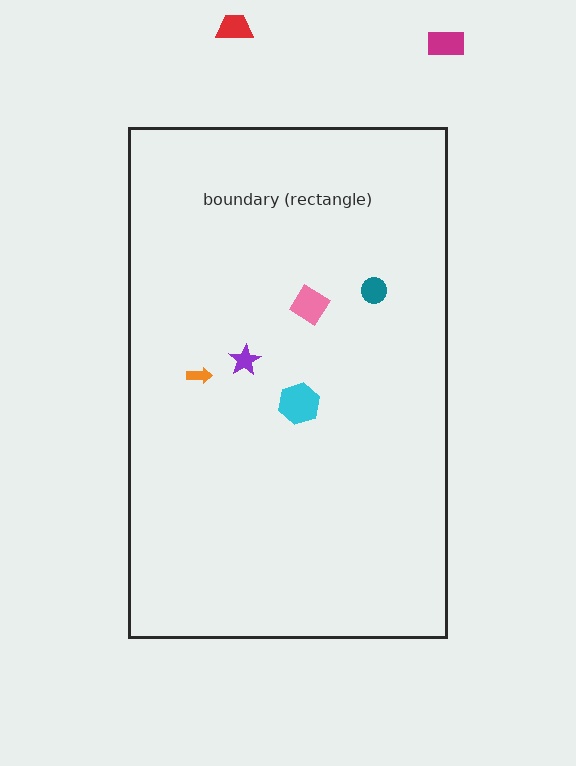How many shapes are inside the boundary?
5 inside, 2 outside.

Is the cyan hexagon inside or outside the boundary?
Inside.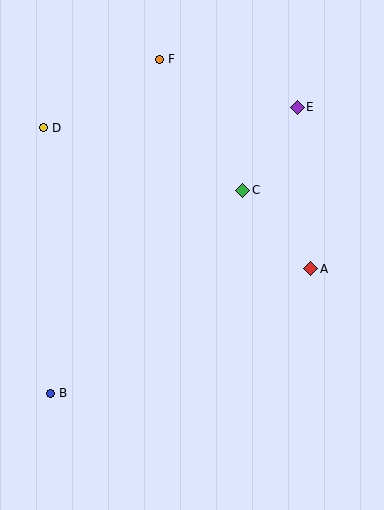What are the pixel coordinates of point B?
Point B is at (50, 393).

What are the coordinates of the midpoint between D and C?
The midpoint between D and C is at (143, 159).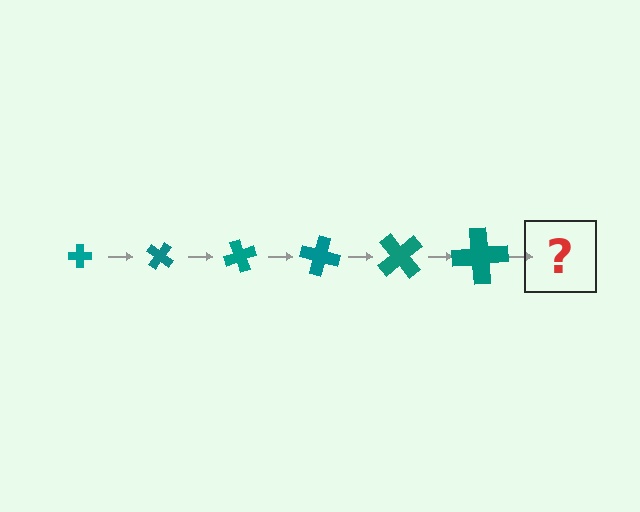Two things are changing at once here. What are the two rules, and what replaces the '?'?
The two rules are that the cross grows larger each step and it rotates 35 degrees each step. The '?' should be a cross, larger than the previous one and rotated 210 degrees from the start.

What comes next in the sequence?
The next element should be a cross, larger than the previous one and rotated 210 degrees from the start.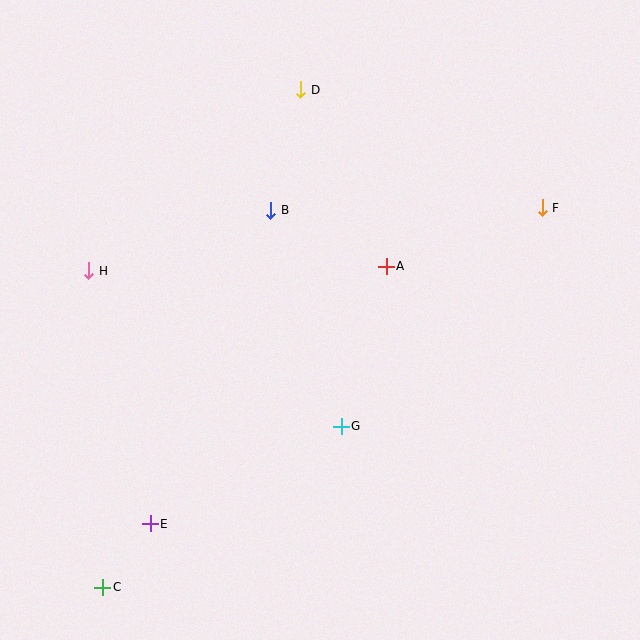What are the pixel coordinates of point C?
Point C is at (103, 587).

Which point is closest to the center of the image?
Point A at (386, 266) is closest to the center.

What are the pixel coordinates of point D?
Point D is at (301, 90).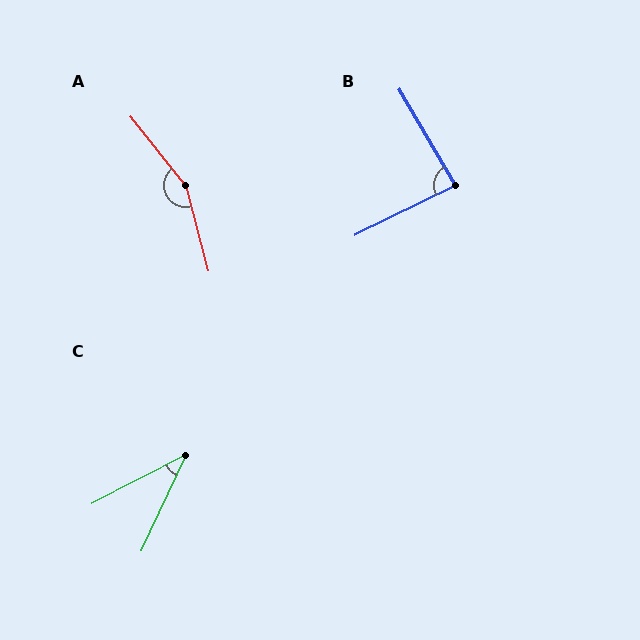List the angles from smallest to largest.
C (37°), B (86°), A (156°).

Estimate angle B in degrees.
Approximately 86 degrees.